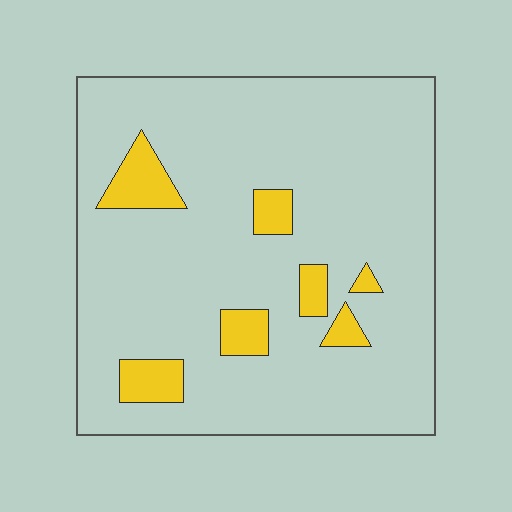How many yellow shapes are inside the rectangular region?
7.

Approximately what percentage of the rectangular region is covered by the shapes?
Approximately 10%.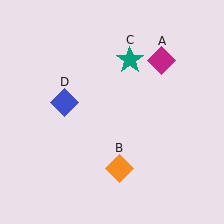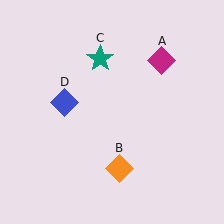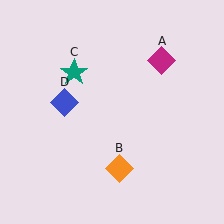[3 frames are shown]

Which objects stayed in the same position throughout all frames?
Magenta diamond (object A) and orange diamond (object B) and blue diamond (object D) remained stationary.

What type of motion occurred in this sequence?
The teal star (object C) rotated counterclockwise around the center of the scene.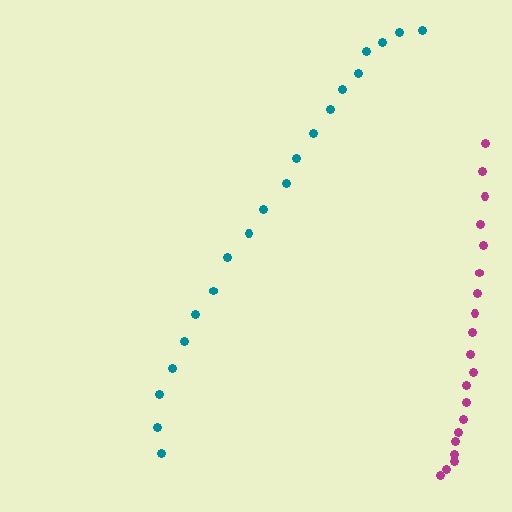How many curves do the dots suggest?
There are 2 distinct paths.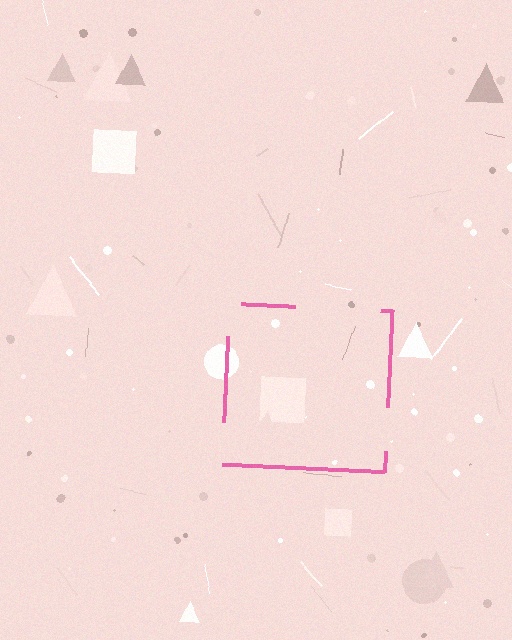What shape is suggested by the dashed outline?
The dashed outline suggests a square.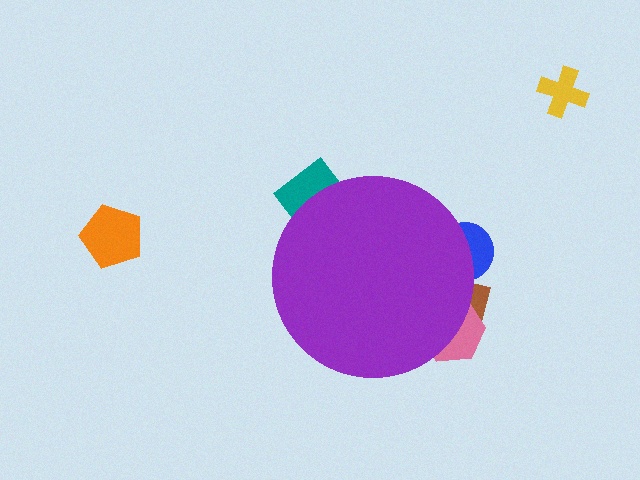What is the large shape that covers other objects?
A purple circle.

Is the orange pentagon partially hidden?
No, the orange pentagon is fully visible.